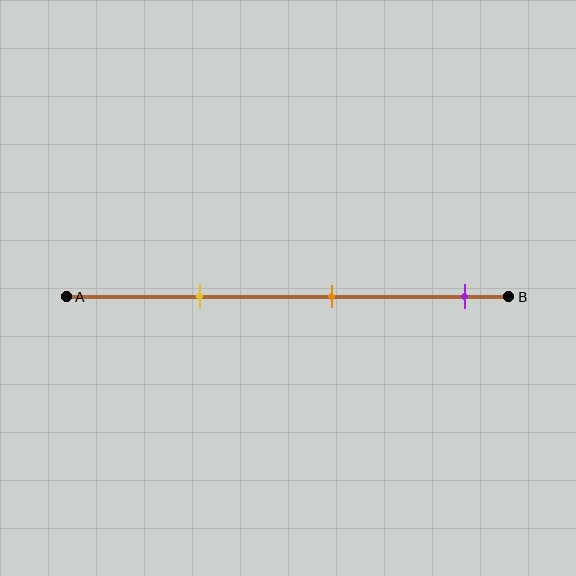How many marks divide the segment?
There are 3 marks dividing the segment.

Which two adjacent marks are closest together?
The yellow and orange marks are the closest adjacent pair.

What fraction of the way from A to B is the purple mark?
The purple mark is approximately 90% (0.9) of the way from A to B.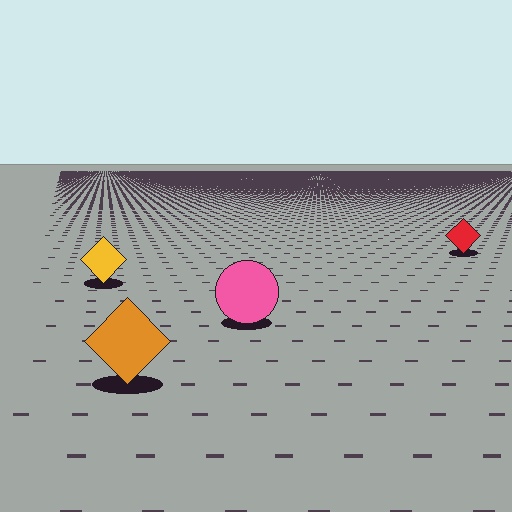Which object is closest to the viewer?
The orange diamond is closest. The texture marks near it are larger and more spread out.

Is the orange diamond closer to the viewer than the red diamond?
Yes. The orange diamond is closer — you can tell from the texture gradient: the ground texture is coarser near it.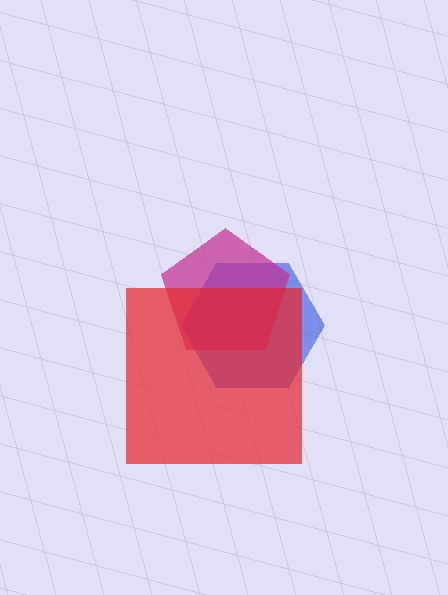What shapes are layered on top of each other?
The layered shapes are: a blue hexagon, a magenta pentagon, a red square.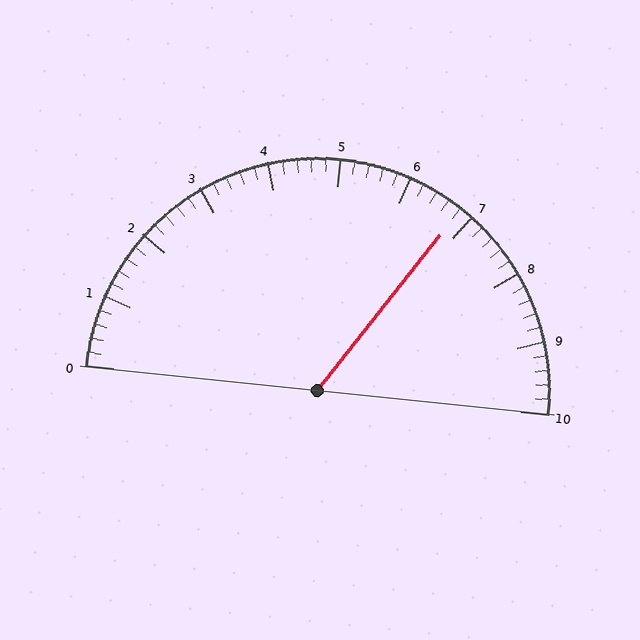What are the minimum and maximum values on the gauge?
The gauge ranges from 0 to 10.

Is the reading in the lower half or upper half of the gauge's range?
The reading is in the upper half of the range (0 to 10).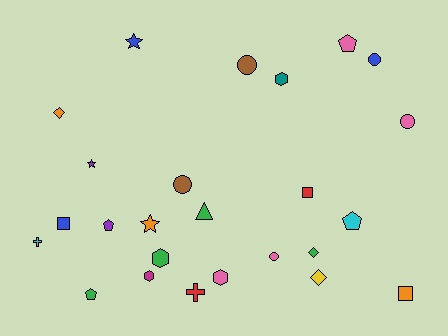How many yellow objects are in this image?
There is 1 yellow object.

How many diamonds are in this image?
There are 3 diamonds.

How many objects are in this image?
There are 25 objects.